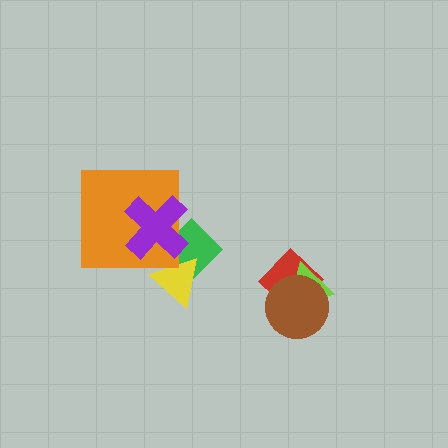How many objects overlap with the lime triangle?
2 objects overlap with the lime triangle.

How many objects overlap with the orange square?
2 objects overlap with the orange square.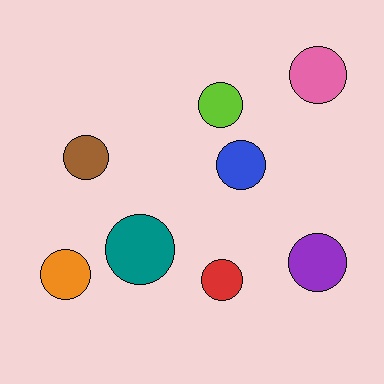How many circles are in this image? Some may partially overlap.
There are 8 circles.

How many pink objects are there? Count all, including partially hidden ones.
There is 1 pink object.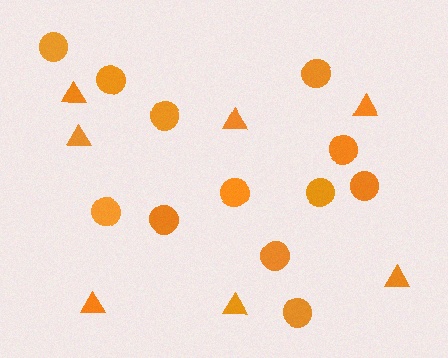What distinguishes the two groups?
There are 2 groups: one group of triangles (7) and one group of circles (12).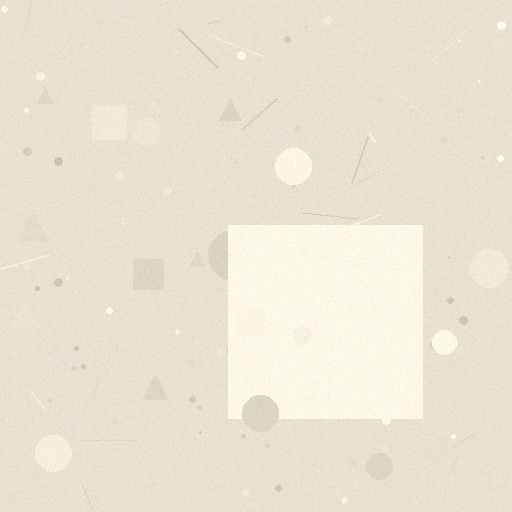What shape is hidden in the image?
A square is hidden in the image.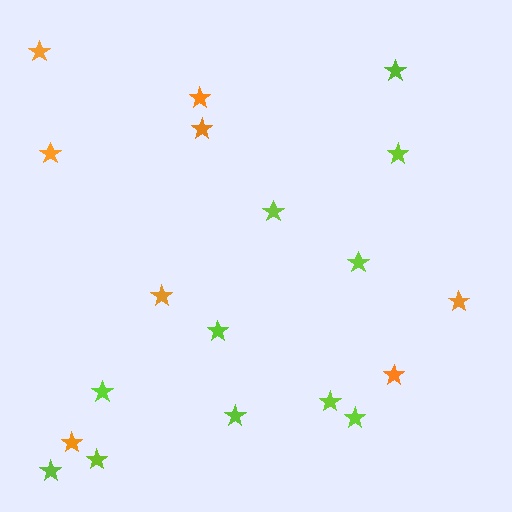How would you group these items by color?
There are 2 groups: one group of orange stars (8) and one group of lime stars (11).